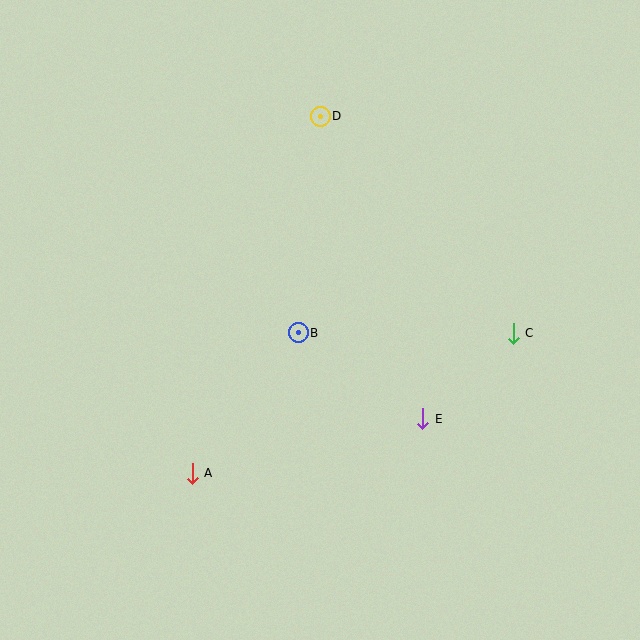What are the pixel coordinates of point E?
Point E is at (423, 419).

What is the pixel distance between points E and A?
The distance between E and A is 237 pixels.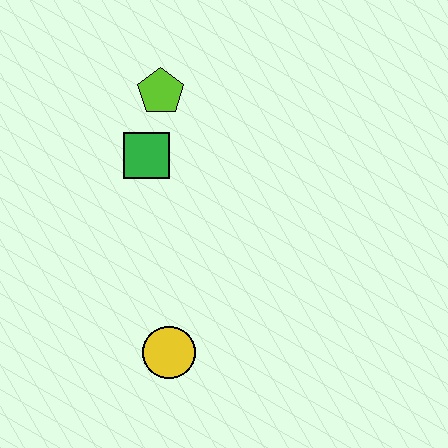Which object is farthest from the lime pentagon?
The yellow circle is farthest from the lime pentagon.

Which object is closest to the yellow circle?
The green square is closest to the yellow circle.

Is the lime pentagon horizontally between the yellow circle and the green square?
Yes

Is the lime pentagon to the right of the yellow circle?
No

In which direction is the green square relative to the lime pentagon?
The green square is below the lime pentagon.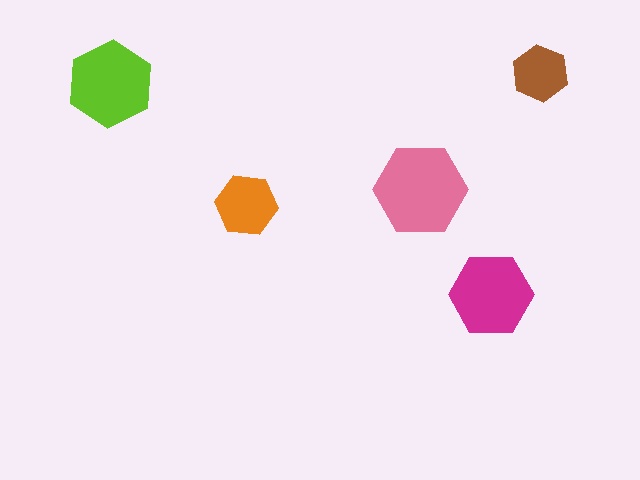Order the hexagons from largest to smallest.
the pink one, the lime one, the magenta one, the orange one, the brown one.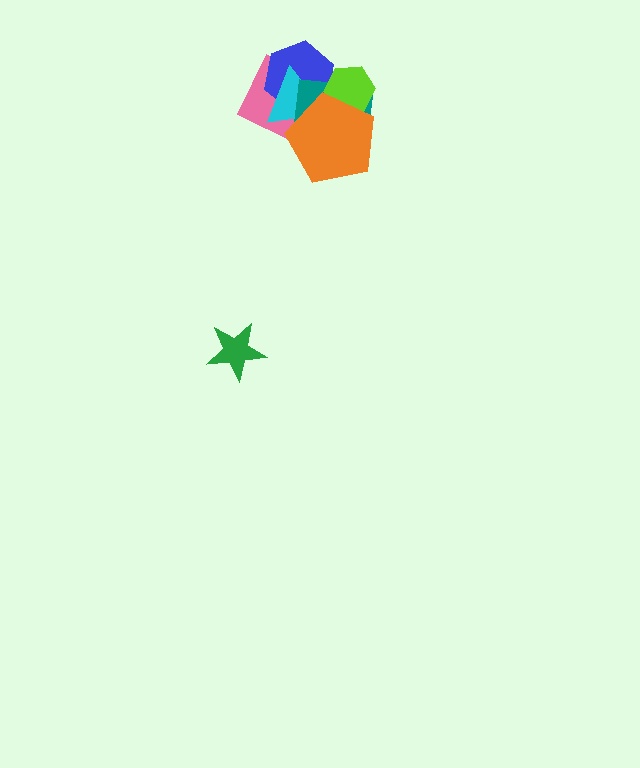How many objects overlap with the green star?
0 objects overlap with the green star.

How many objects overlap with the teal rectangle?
5 objects overlap with the teal rectangle.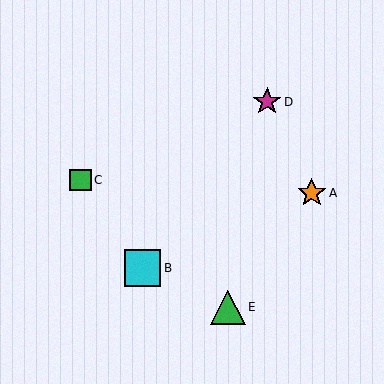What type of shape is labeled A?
Shape A is an orange star.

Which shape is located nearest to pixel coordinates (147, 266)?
The cyan square (labeled B) at (142, 268) is nearest to that location.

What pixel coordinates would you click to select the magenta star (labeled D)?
Click at (267, 102) to select the magenta star D.